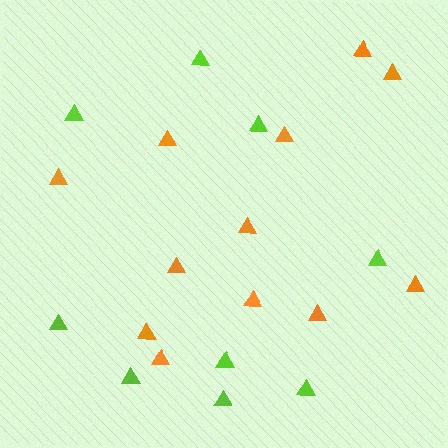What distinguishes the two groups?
There are 2 groups: one group of lime triangles (9) and one group of orange triangles (12).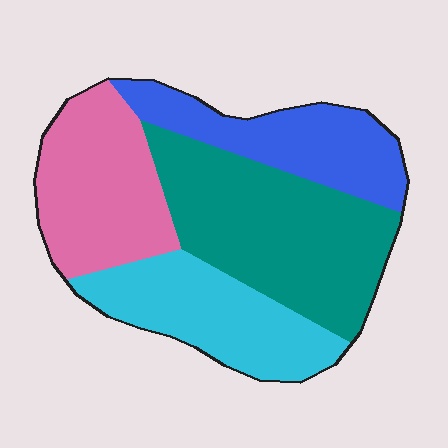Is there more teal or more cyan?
Teal.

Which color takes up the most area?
Teal, at roughly 35%.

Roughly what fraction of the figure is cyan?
Cyan takes up about one fifth (1/5) of the figure.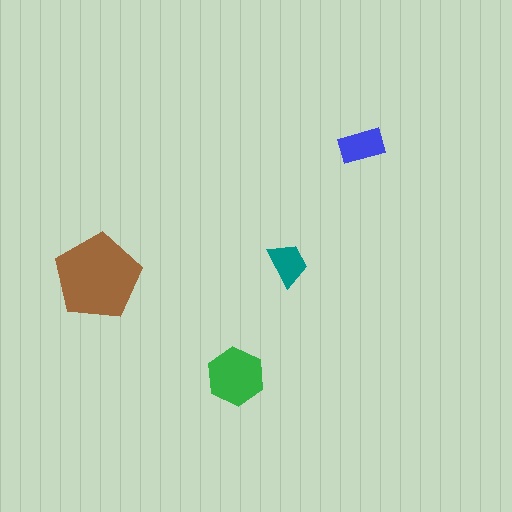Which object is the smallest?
The teal trapezoid.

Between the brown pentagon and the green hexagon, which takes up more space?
The brown pentagon.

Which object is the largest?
The brown pentagon.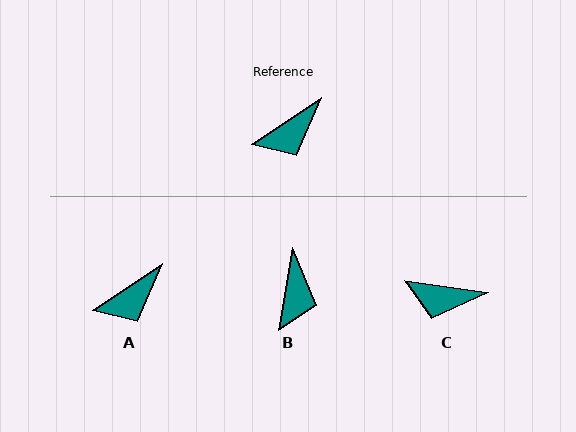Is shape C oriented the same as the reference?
No, it is off by about 42 degrees.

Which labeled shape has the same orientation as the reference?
A.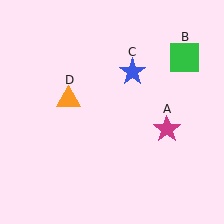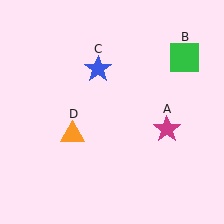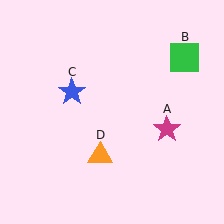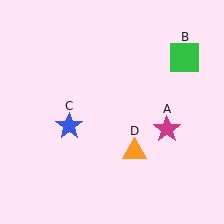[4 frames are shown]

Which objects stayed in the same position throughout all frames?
Magenta star (object A) and green square (object B) remained stationary.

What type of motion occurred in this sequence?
The blue star (object C), orange triangle (object D) rotated counterclockwise around the center of the scene.